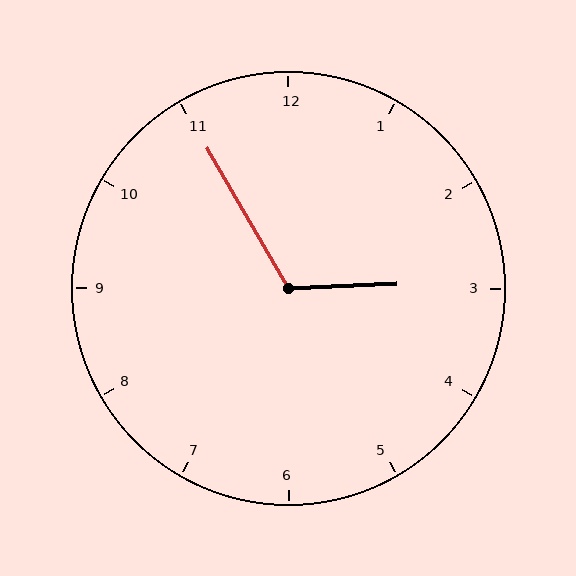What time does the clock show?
2:55.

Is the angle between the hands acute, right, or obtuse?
It is obtuse.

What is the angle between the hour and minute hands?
Approximately 118 degrees.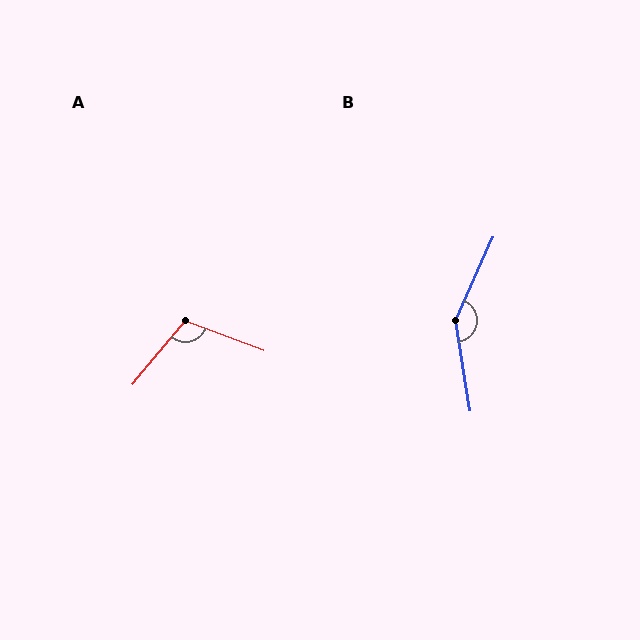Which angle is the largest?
B, at approximately 147 degrees.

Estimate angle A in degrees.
Approximately 109 degrees.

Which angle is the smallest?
A, at approximately 109 degrees.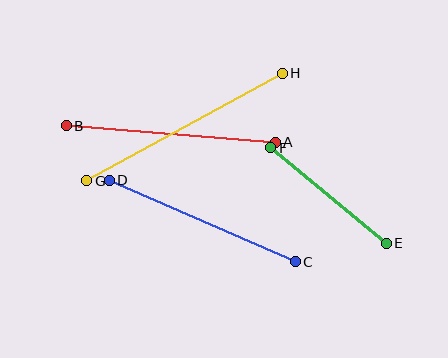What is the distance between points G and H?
The distance is approximately 223 pixels.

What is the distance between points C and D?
The distance is approximately 203 pixels.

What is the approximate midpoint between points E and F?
The midpoint is at approximately (329, 195) pixels.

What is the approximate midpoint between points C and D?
The midpoint is at approximately (202, 221) pixels.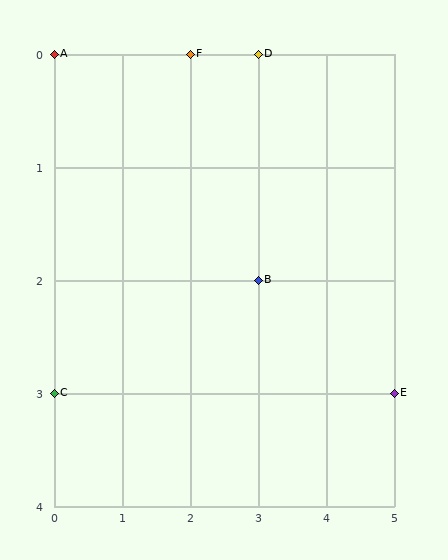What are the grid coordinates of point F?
Point F is at grid coordinates (2, 0).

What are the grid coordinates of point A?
Point A is at grid coordinates (0, 0).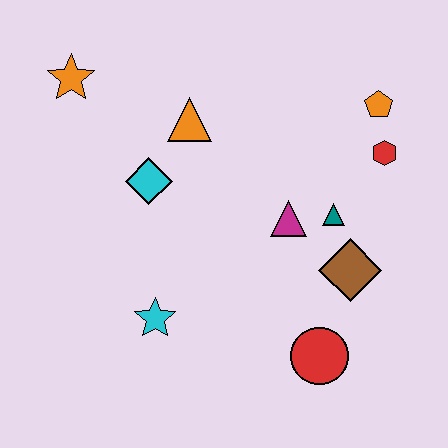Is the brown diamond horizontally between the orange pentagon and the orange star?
Yes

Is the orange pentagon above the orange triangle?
Yes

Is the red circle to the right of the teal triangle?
No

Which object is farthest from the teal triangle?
The orange star is farthest from the teal triangle.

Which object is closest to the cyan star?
The cyan diamond is closest to the cyan star.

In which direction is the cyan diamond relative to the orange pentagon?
The cyan diamond is to the left of the orange pentagon.